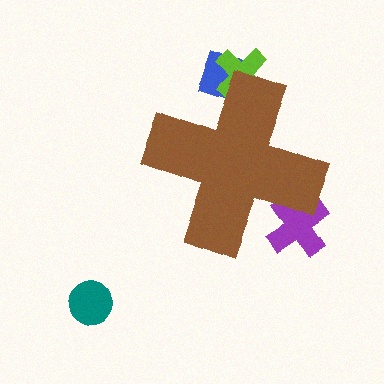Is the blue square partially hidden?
Yes, the blue square is partially hidden behind the brown cross.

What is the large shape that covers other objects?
A brown cross.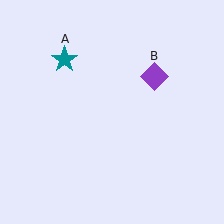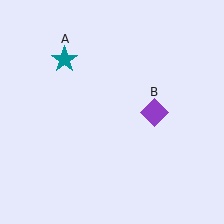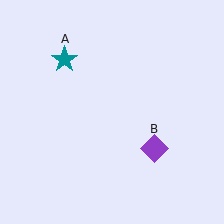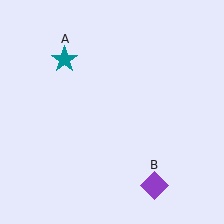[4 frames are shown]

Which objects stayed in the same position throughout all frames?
Teal star (object A) remained stationary.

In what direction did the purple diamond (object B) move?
The purple diamond (object B) moved down.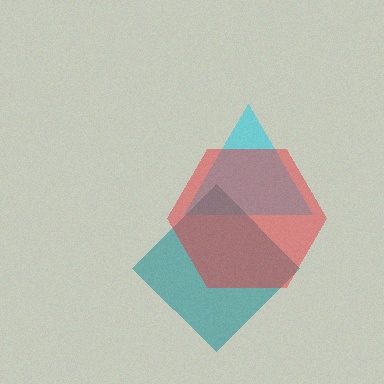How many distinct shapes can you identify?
There are 3 distinct shapes: a cyan triangle, a teal diamond, a red hexagon.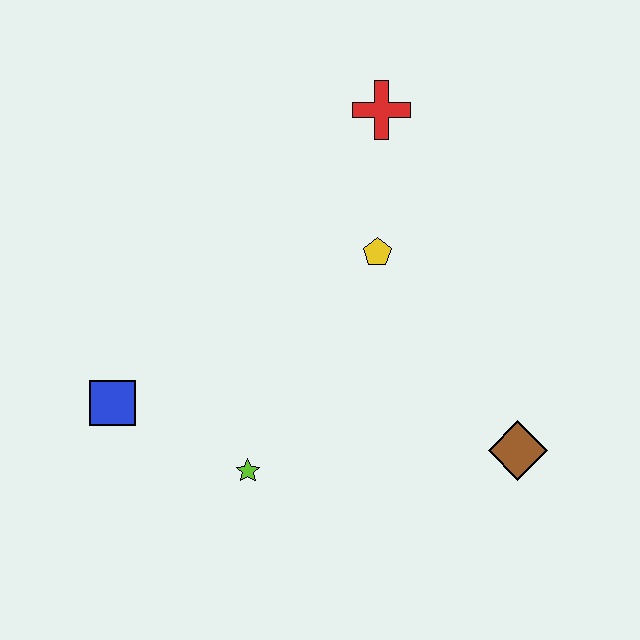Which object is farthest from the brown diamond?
The blue square is farthest from the brown diamond.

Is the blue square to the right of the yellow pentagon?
No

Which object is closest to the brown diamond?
The yellow pentagon is closest to the brown diamond.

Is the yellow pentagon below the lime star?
No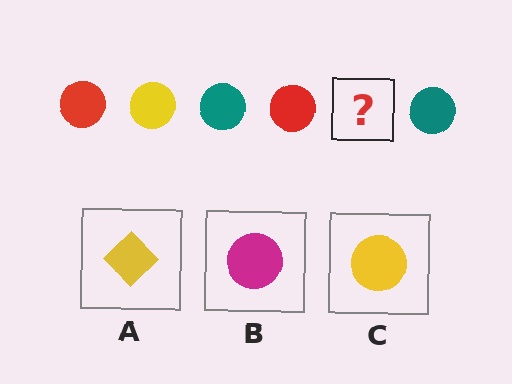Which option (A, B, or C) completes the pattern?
C.